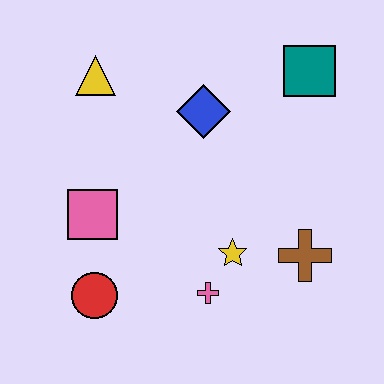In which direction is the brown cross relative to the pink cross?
The brown cross is to the right of the pink cross.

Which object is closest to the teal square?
The blue diamond is closest to the teal square.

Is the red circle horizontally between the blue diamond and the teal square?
No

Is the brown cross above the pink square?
No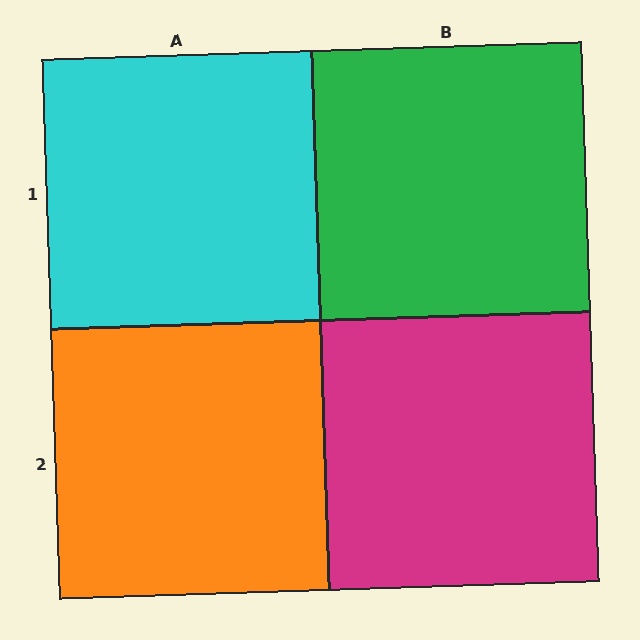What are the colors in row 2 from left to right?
Orange, magenta.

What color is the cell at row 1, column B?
Green.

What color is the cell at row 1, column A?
Cyan.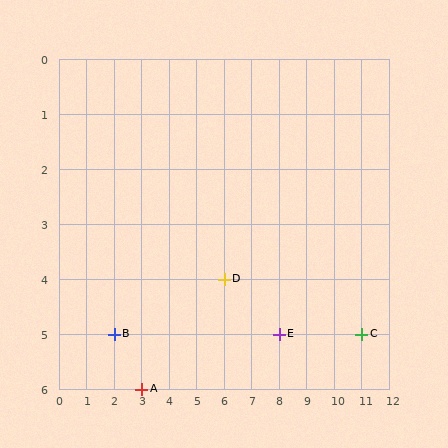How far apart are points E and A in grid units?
Points E and A are 5 columns and 1 row apart (about 5.1 grid units diagonally).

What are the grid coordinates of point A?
Point A is at grid coordinates (3, 6).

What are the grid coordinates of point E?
Point E is at grid coordinates (8, 5).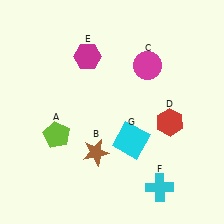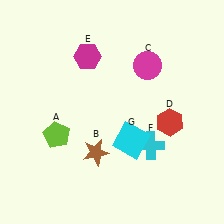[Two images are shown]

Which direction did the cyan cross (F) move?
The cyan cross (F) moved up.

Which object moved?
The cyan cross (F) moved up.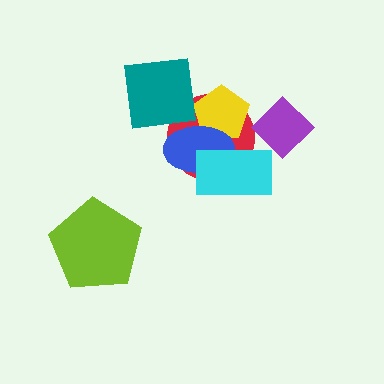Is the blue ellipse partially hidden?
Yes, it is partially covered by another shape.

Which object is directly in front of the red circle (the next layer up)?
The yellow pentagon is directly in front of the red circle.